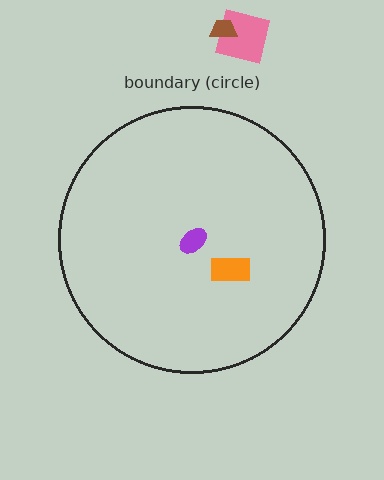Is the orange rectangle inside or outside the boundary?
Inside.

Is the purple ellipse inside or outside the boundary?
Inside.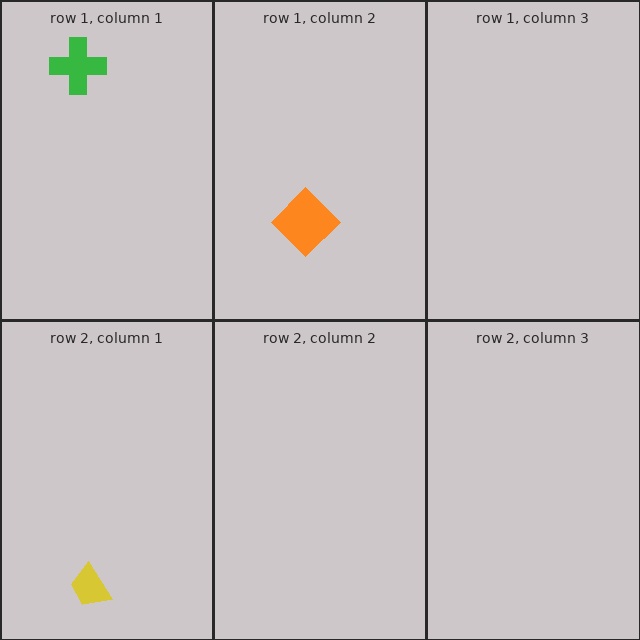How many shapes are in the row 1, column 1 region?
1.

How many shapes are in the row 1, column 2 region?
1.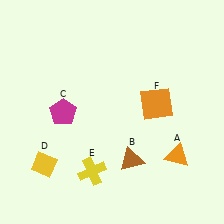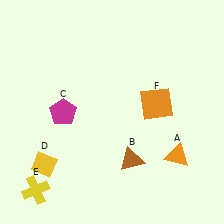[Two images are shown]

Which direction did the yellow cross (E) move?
The yellow cross (E) moved left.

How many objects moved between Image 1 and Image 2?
1 object moved between the two images.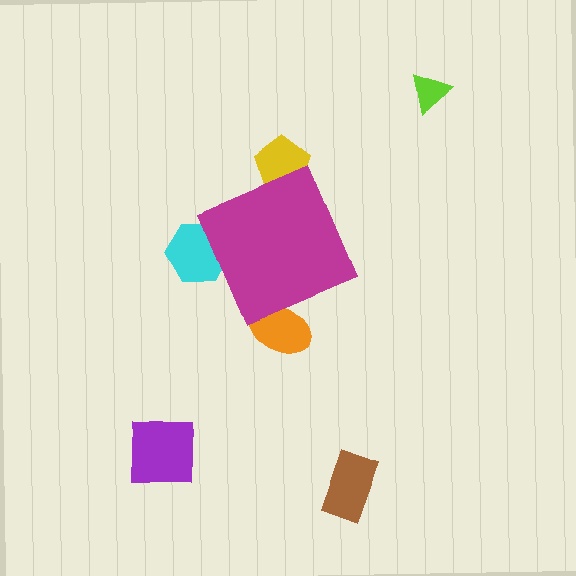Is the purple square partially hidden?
No, the purple square is fully visible.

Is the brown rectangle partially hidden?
No, the brown rectangle is fully visible.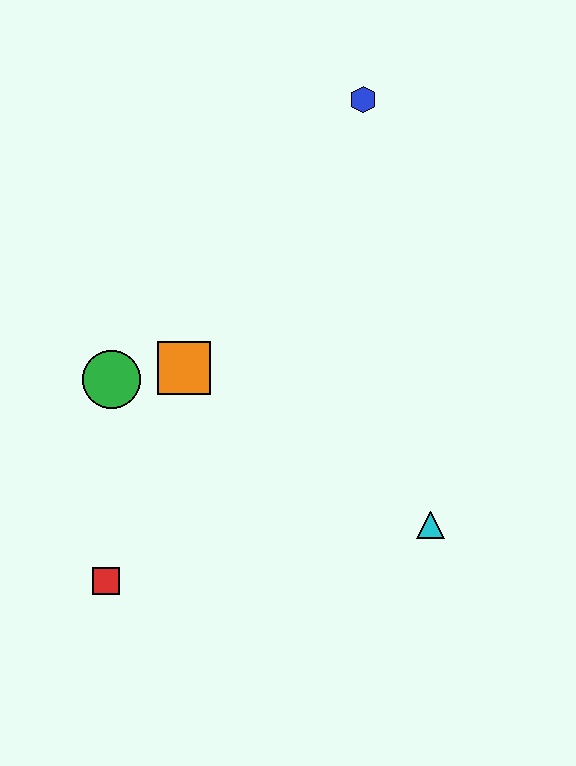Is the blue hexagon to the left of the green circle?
No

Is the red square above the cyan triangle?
No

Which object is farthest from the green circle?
The blue hexagon is farthest from the green circle.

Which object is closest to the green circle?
The orange square is closest to the green circle.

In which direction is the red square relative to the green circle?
The red square is below the green circle.